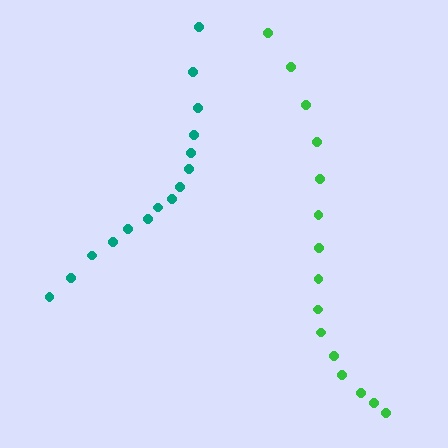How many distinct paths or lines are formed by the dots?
There are 2 distinct paths.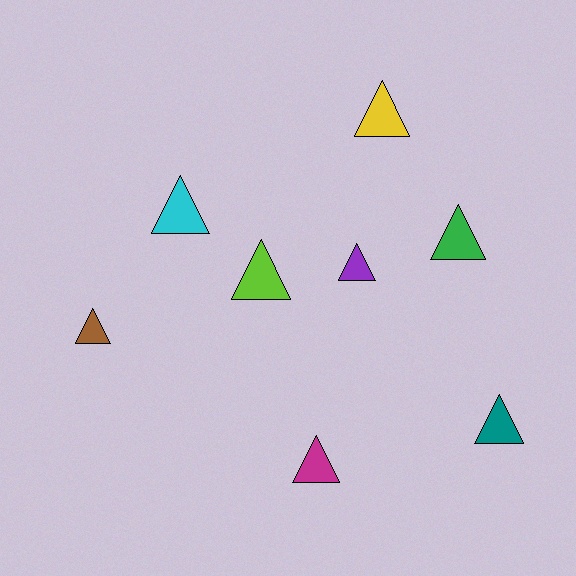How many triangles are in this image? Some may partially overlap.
There are 8 triangles.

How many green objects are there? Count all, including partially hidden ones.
There is 1 green object.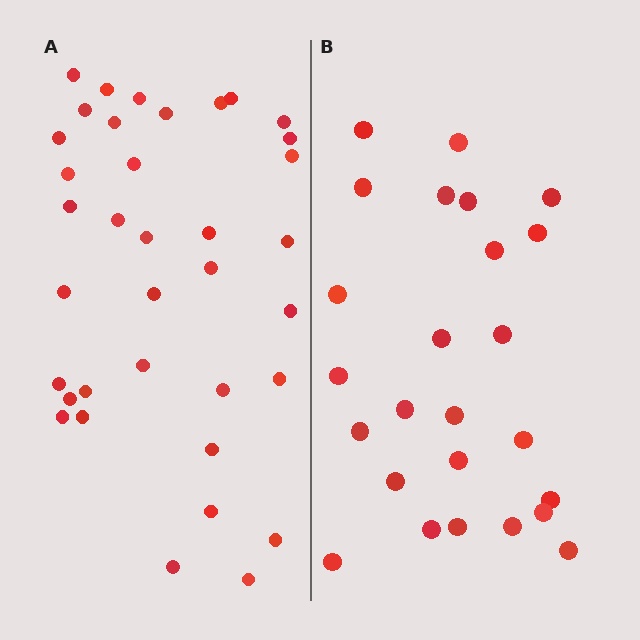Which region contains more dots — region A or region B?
Region A (the left region) has more dots.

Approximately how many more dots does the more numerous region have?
Region A has roughly 12 or so more dots than region B.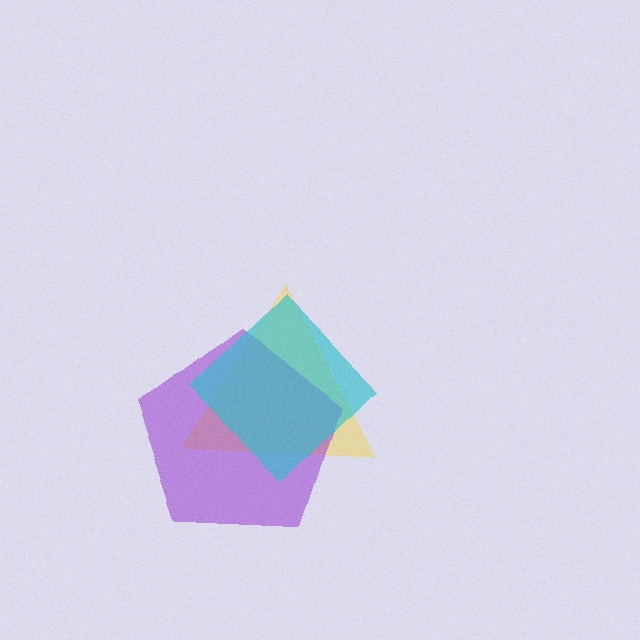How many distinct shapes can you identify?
There are 3 distinct shapes: a yellow triangle, a purple pentagon, a cyan diamond.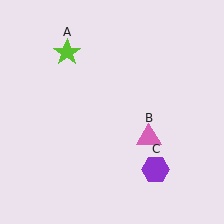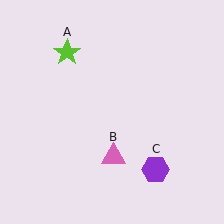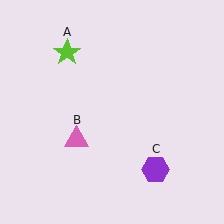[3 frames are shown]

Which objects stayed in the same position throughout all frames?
Lime star (object A) and purple hexagon (object C) remained stationary.